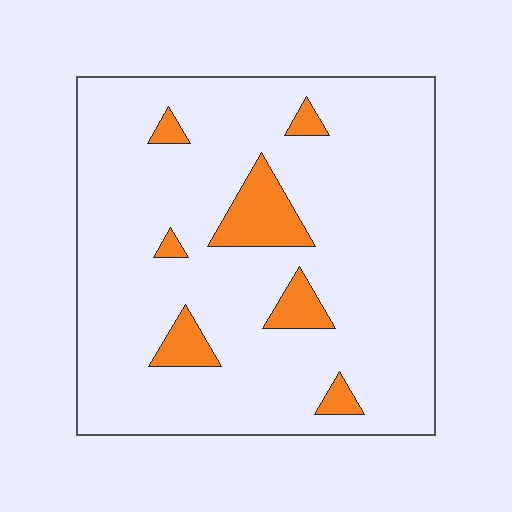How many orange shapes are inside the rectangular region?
7.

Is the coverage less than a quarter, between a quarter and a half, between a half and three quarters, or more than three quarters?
Less than a quarter.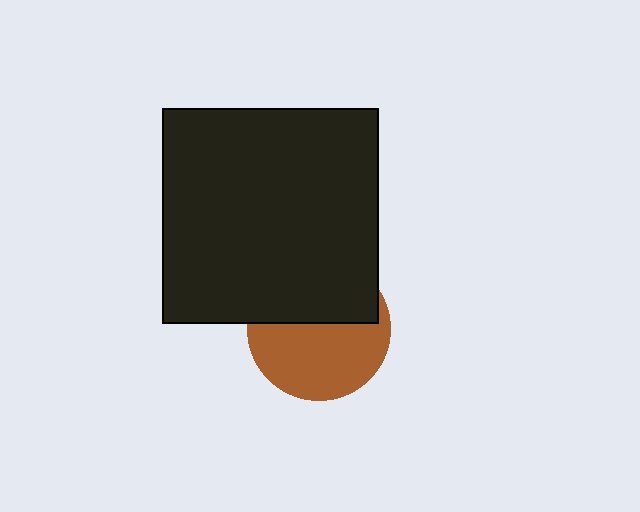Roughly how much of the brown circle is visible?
About half of it is visible (roughly 56%).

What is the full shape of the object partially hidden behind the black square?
The partially hidden object is a brown circle.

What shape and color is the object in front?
The object in front is a black square.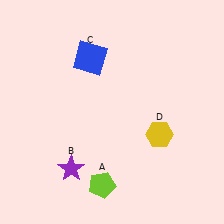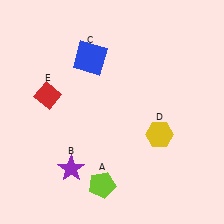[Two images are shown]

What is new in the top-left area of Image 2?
A red diamond (E) was added in the top-left area of Image 2.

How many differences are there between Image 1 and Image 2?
There is 1 difference between the two images.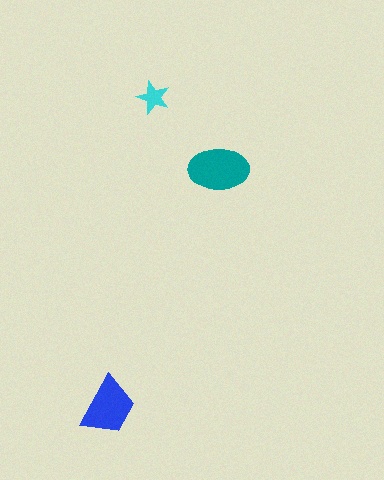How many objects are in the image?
There are 3 objects in the image.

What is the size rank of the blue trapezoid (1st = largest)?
2nd.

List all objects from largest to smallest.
The teal ellipse, the blue trapezoid, the cyan star.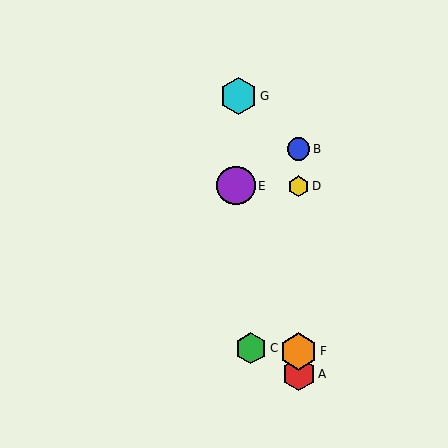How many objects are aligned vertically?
4 objects (A, B, D, F) are aligned vertically.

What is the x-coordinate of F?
Object F is at x≈299.